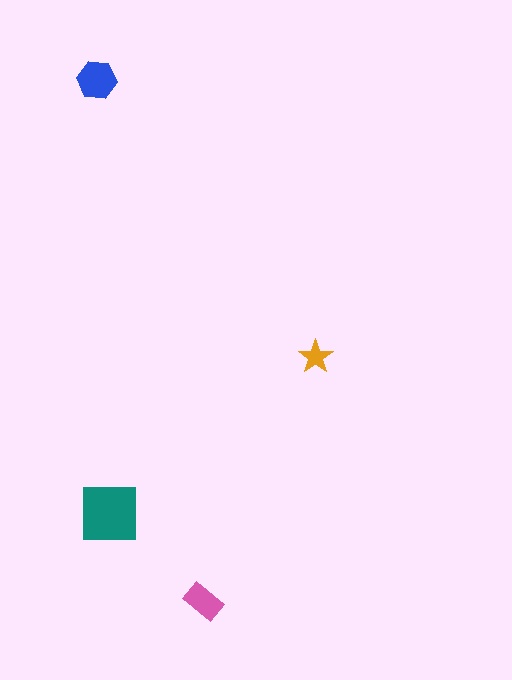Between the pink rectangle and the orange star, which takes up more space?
The pink rectangle.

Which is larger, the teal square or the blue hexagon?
The teal square.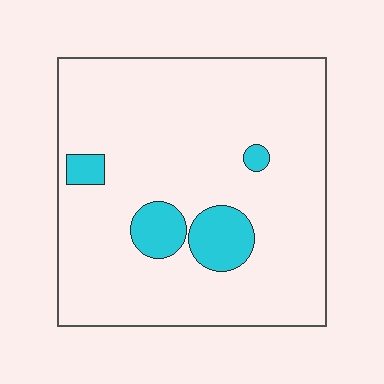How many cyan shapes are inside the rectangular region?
4.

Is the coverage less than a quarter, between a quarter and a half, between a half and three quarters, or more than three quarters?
Less than a quarter.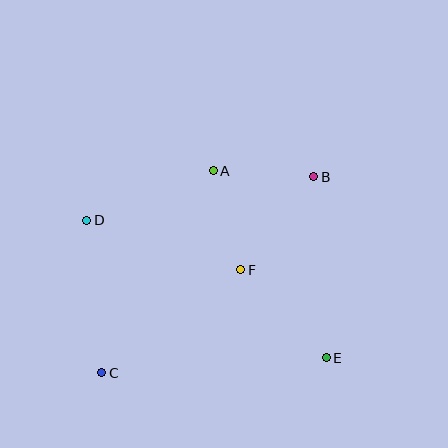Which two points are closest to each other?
Points A and B are closest to each other.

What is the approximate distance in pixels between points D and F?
The distance between D and F is approximately 162 pixels.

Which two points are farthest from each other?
Points B and C are farthest from each other.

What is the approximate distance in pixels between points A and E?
The distance between A and E is approximately 218 pixels.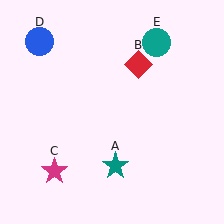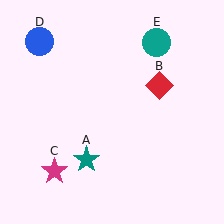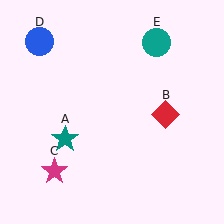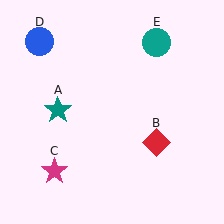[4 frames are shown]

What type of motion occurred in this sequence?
The teal star (object A), red diamond (object B) rotated clockwise around the center of the scene.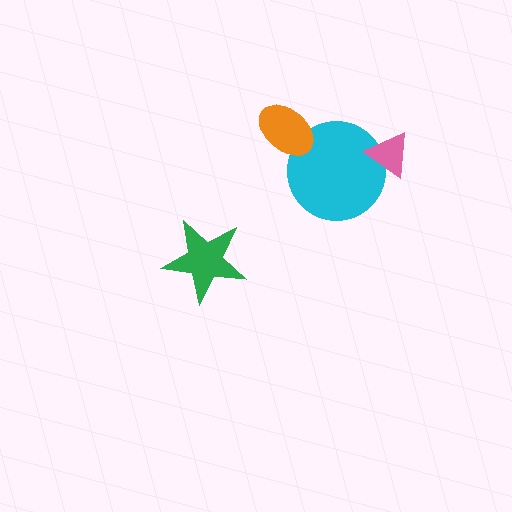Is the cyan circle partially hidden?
Yes, it is partially covered by another shape.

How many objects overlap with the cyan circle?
2 objects overlap with the cyan circle.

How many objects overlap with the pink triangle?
1 object overlaps with the pink triangle.